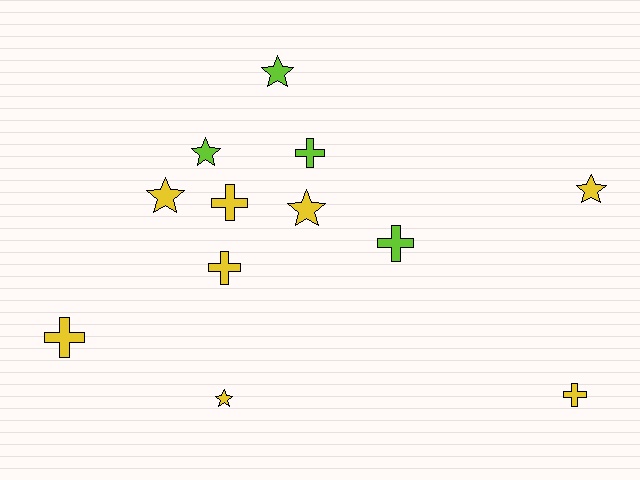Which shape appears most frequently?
Cross, with 6 objects.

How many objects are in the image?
There are 12 objects.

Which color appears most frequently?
Yellow, with 8 objects.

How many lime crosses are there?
There are 2 lime crosses.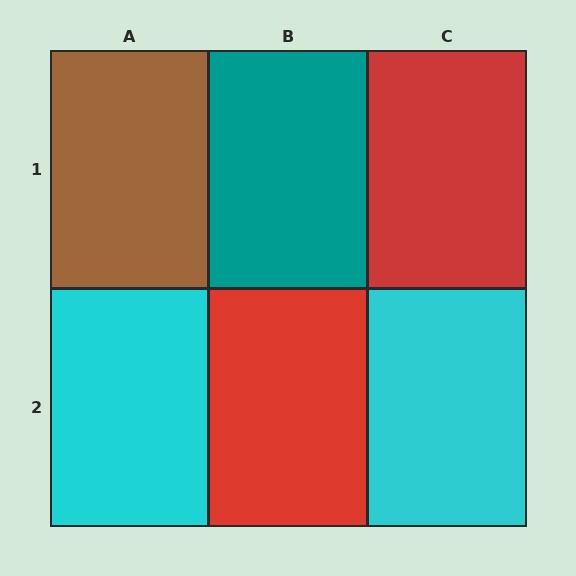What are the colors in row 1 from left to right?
Brown, teal, red.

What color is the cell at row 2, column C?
Cyan.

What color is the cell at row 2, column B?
Red.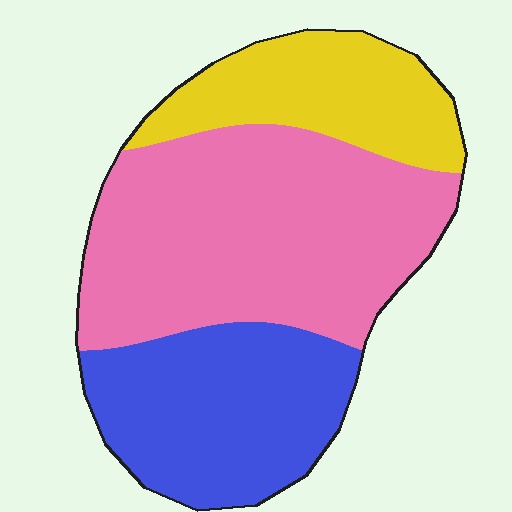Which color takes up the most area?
Pink, at roughly 50%.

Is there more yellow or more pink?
Pink.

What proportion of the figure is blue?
Blue takes up between a quarter and a half of the figure.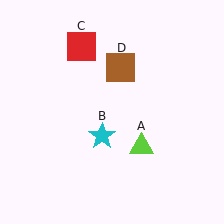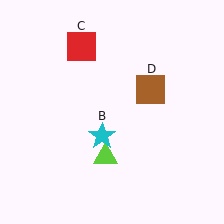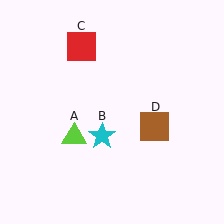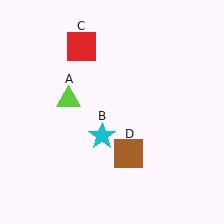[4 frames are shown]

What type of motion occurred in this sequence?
The lime triangle (object A), brown square (object D) rotated clockwise around the center of the scene.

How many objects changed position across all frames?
2 objects changed position: lime triangle (object A), brown square (object D).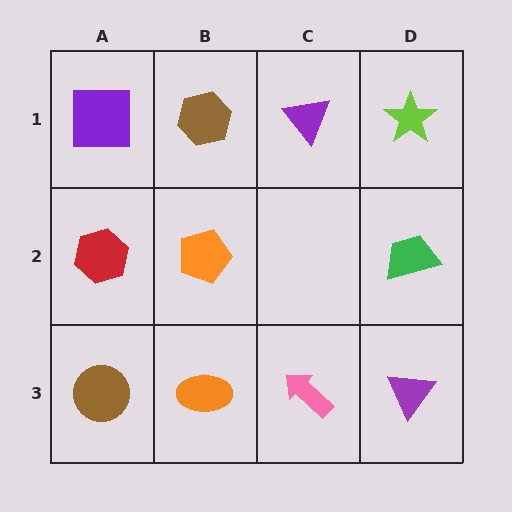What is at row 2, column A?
A red hexagon.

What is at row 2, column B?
An orange pentagon.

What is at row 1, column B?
A brown hexagon.